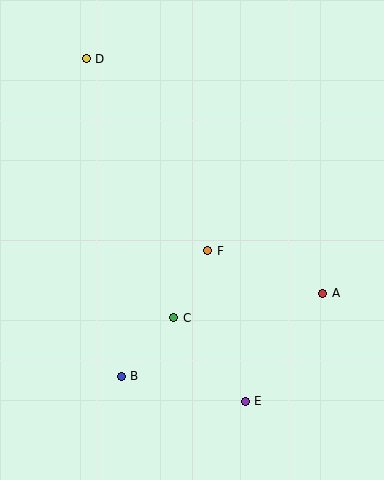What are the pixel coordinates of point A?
Point A is at (323, 293).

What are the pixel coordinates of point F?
Point F is at (208, 251).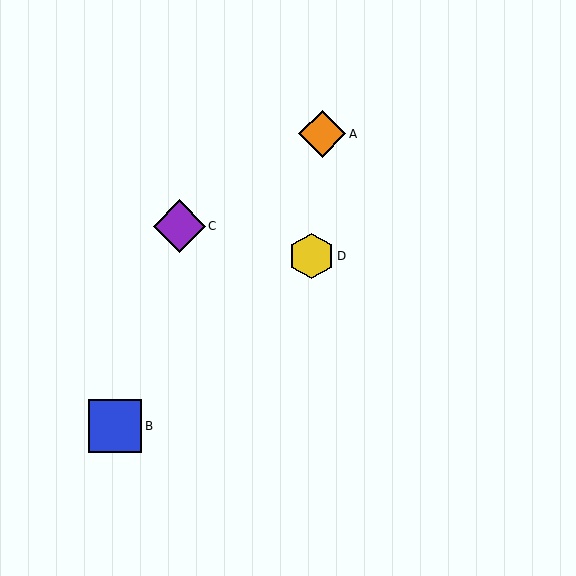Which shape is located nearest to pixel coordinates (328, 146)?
The orange diamond (labeled A) at (322, 134) is nearest to that location.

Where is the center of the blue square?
The center of the blue square is at (115, 426).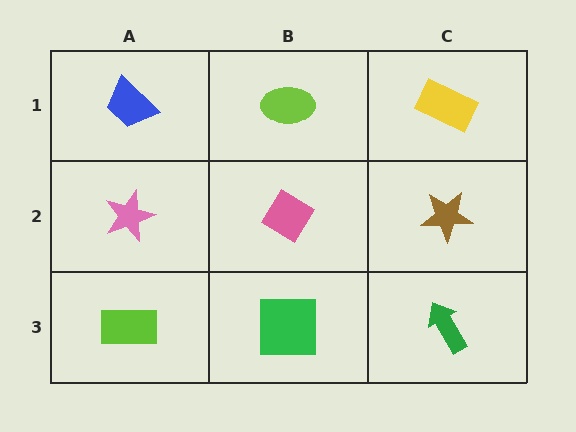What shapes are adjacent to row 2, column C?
A yellow rectangle (row 1, column C), a green arrow (row 3, column C), a pink diamond (row 2, column B).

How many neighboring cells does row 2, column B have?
4.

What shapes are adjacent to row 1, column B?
A pink diamond (row 2, column B), a blue trapezoid (row 1, column A), a yellow rectangle (row 1, column C).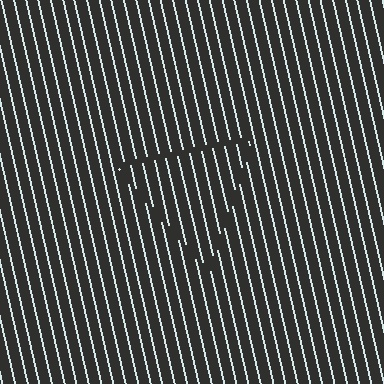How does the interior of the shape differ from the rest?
The interior of the shape contains the same grating, shifted by half a period — the contour is defined by the phase discontinuity where line-ends from the inner and outer gratings abut.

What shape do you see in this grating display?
An illusory triangle. The interior of the shape contains the same grating, shifted by half a period — the contour is defined by the phase discontinuity where line-ends from the inner and outer gratings abut.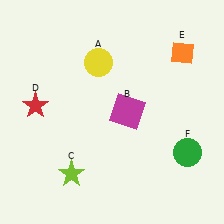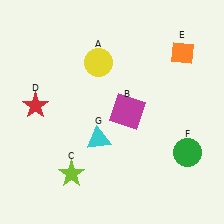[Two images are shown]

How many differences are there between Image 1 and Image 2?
There is 1 difference between the two images.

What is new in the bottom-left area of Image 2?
A cyan triangle (G) was added in the bottom-left area of Image 2.